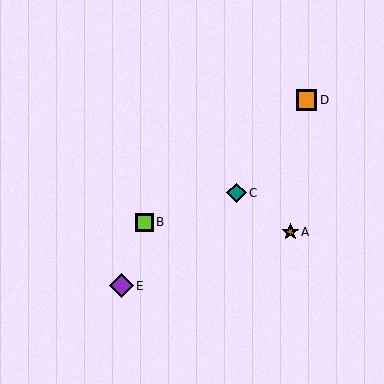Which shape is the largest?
The purple diamond (labeled E) is the largest.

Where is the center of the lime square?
The center of the lime square is at (144, 222).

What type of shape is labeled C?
Shape C is a teal diamond.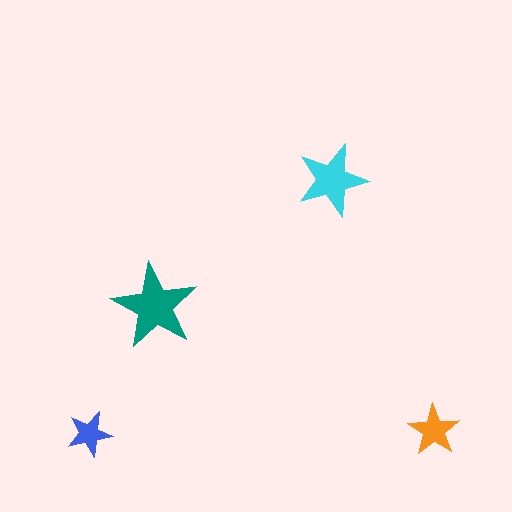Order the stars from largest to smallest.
the teal one, the cyan one, the orange one, the blue one.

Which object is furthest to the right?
The orange star is rightmost.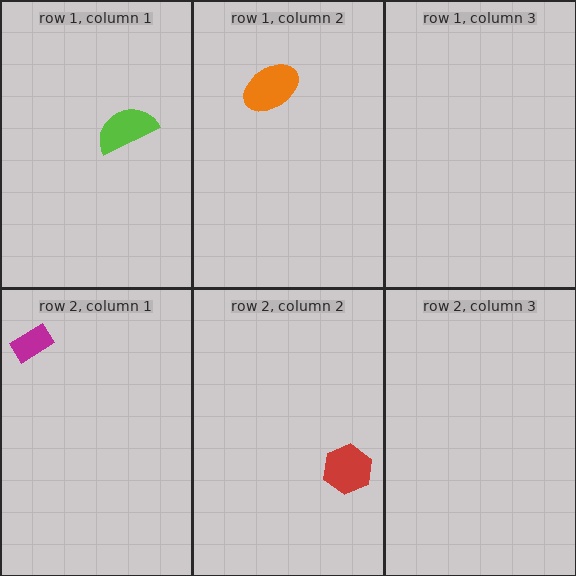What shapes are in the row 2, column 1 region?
The magenta rectangle.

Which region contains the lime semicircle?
The row 1, column 1 region.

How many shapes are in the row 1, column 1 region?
1.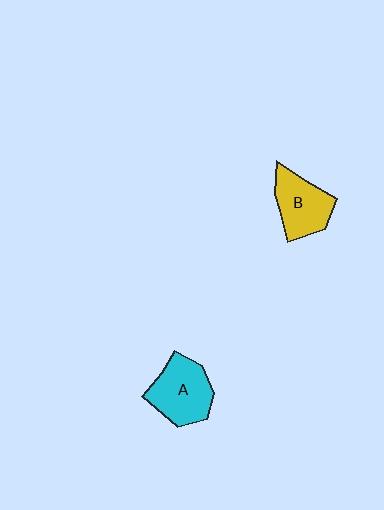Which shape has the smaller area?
Shape B (yellow).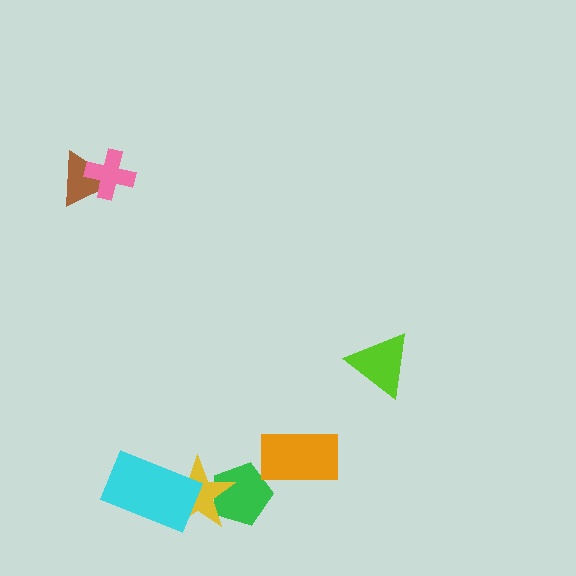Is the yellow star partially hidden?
Yes, it is partially covered by another shape.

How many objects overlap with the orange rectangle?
0 objects overlap with the orange rectangle.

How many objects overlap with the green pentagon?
1 object overlaps with the green pentagon.